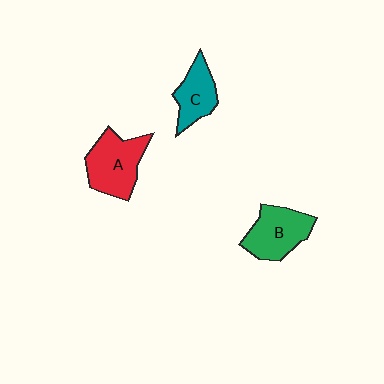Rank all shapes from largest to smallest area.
From largest to smallest: A (red), B (green), C (teal).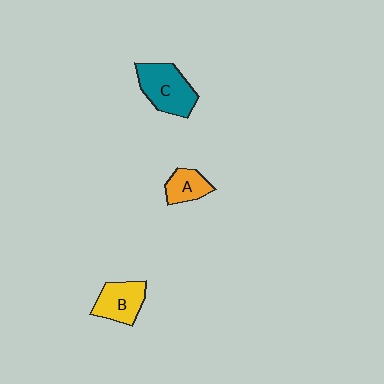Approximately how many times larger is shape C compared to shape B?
Approximately 1.3 times.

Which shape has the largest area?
Shape C (teal).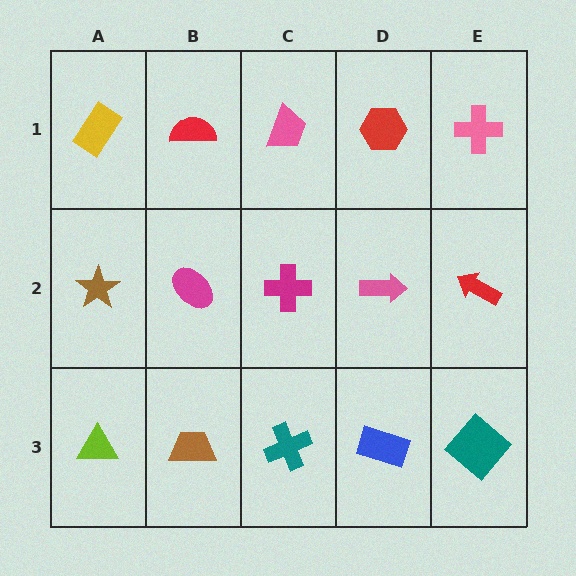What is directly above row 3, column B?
A magenta ellipse.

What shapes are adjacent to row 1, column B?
A magenta ellipse (row 2, column B), a yellow rectangle (row 1, column A), a pink trapezoid (row 1, column C).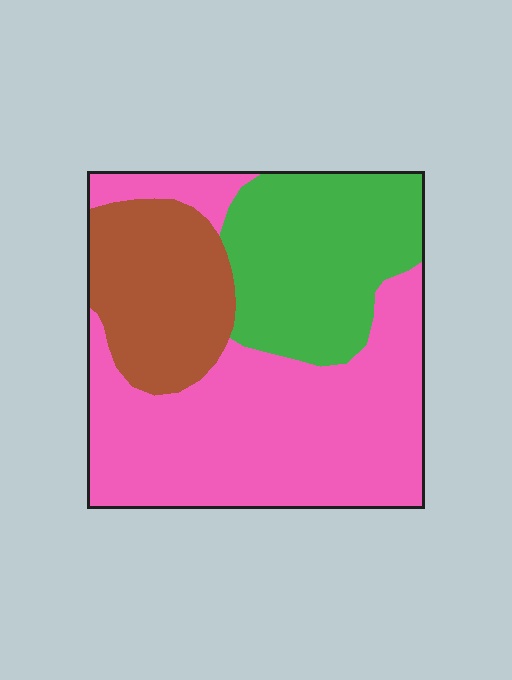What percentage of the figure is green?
Green takes up about one quarter (1/4) of the figure.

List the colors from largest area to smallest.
From largest to smallest: pink, green, brown.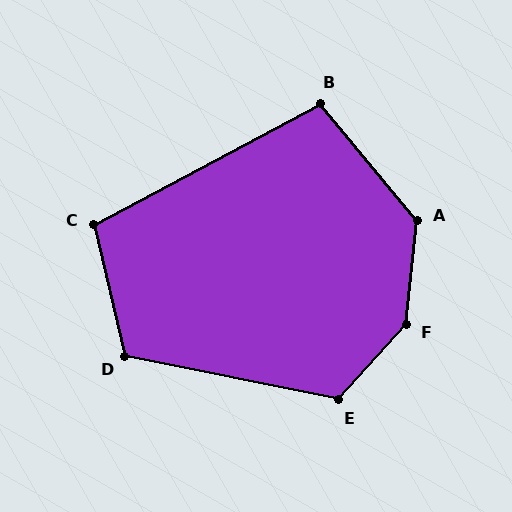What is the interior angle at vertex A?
Approximately 134 degrees (obtuse).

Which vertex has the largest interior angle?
F, at approximately 144 degrees.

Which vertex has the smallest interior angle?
B, at approximately 102 degrees.